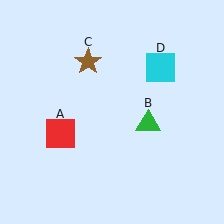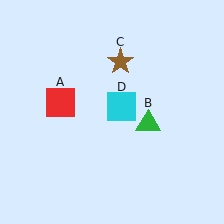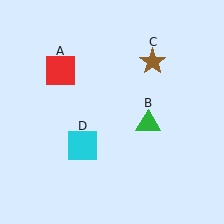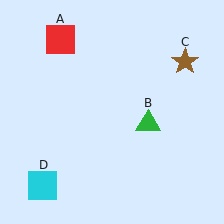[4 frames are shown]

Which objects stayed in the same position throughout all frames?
Green triangle (object B) remained stationary.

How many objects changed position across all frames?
3 objects changed position: red square (object A), brown star (object C), cyan square (object D).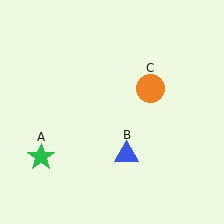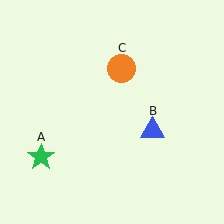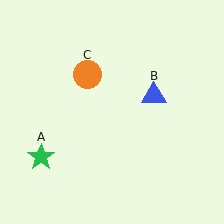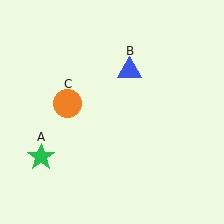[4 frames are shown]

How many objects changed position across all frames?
2 objects changed position: blue triangle (object B), orange circle (object C).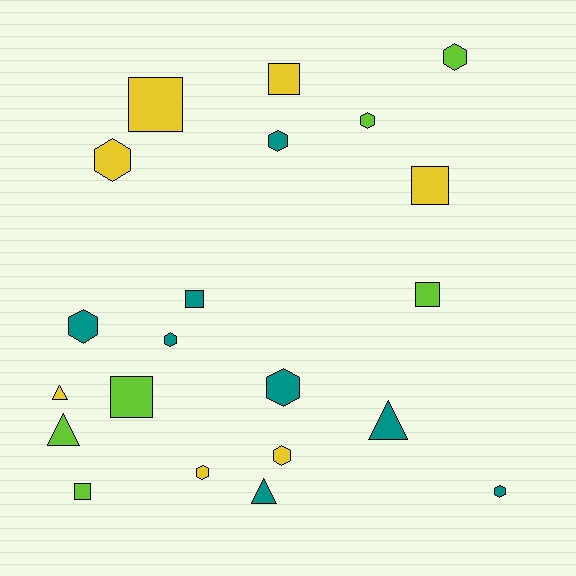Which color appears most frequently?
Teal, with 8 objects.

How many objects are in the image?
There are 21 objects.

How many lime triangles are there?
There is 1 lime triangle.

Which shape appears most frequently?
Hexagon, with 10 objects.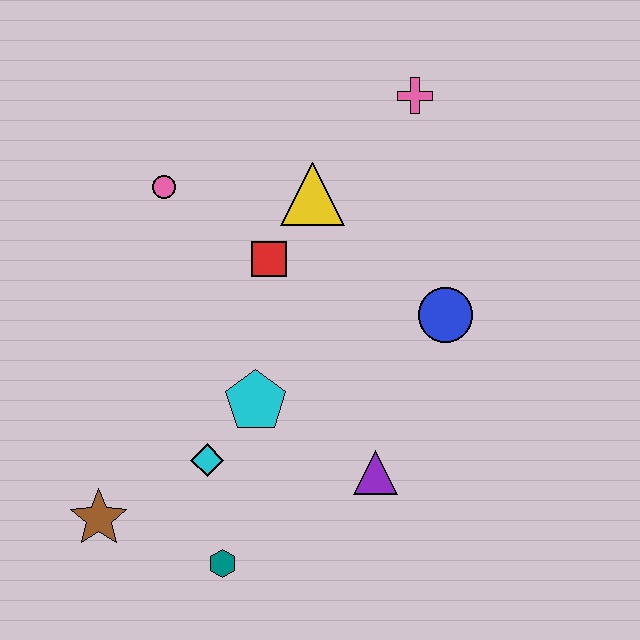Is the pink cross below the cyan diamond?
No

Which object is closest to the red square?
The yellow triangle is closest to the red square.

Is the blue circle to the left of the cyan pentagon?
No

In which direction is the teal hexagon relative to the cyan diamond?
The teal hexagon is below the cyan diamond.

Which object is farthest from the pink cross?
The brown star is farthest from the pink cross.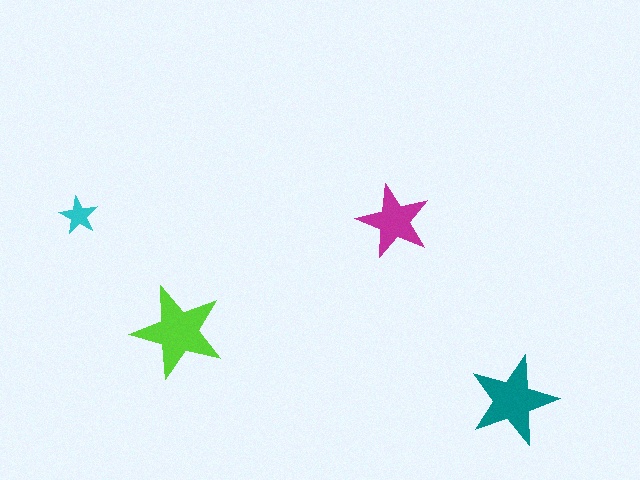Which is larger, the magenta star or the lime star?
The lime one.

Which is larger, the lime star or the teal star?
The lime one.